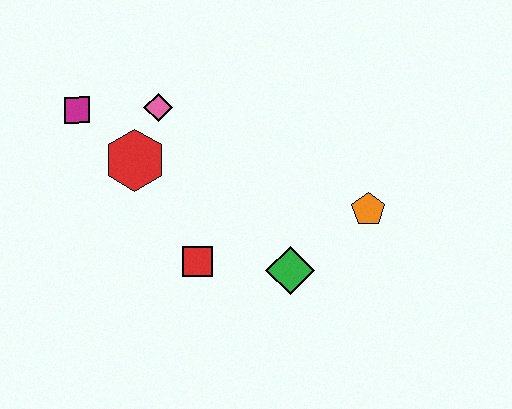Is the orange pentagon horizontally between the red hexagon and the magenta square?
No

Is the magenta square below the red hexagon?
No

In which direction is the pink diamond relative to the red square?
The pink diamond is above the red square.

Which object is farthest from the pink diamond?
The orange pentagon is farthest from the pink diamond.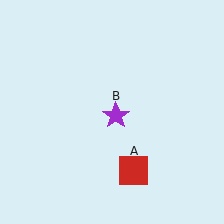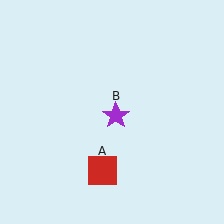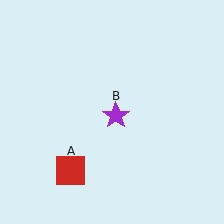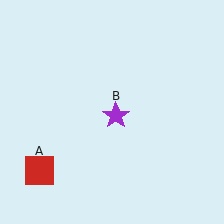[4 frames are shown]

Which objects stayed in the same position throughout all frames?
Purple star (object B) remained stationary.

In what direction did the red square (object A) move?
The red square (object A) moved left.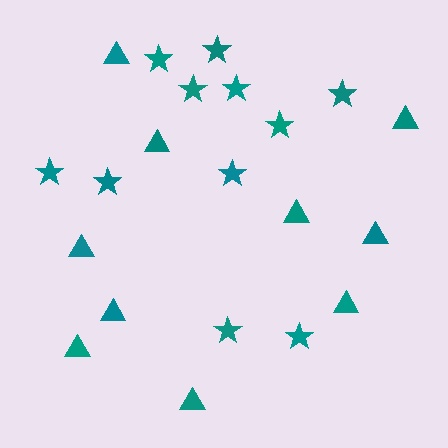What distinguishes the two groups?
There are 2 groups: one group of triangles (10) and one group of stars (11).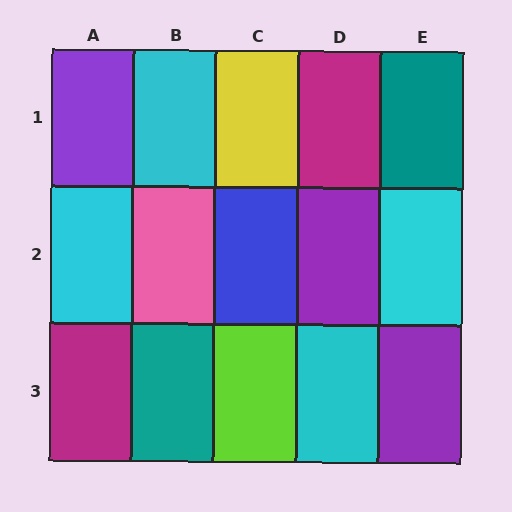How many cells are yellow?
1 cell is yellow.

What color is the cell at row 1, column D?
Magenta.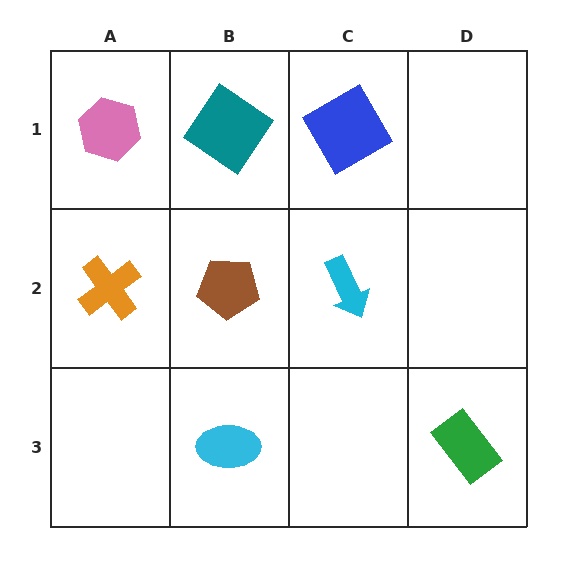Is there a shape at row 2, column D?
No, that cell is empty.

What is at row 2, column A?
An orange cross.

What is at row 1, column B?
A teal diamond.